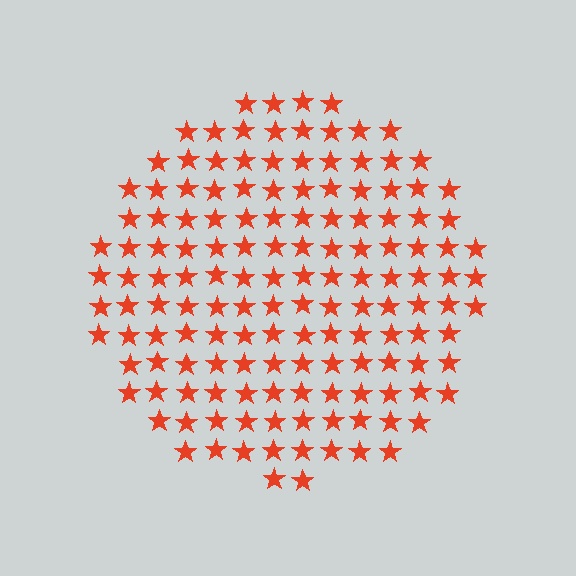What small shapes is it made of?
It is made of small stars.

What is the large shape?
The large shape is a circle.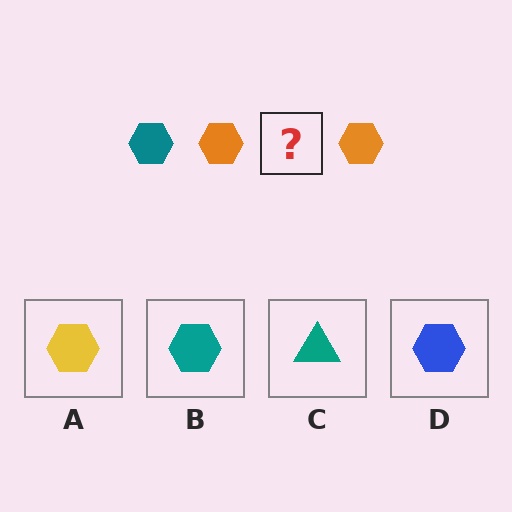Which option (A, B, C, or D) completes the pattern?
B.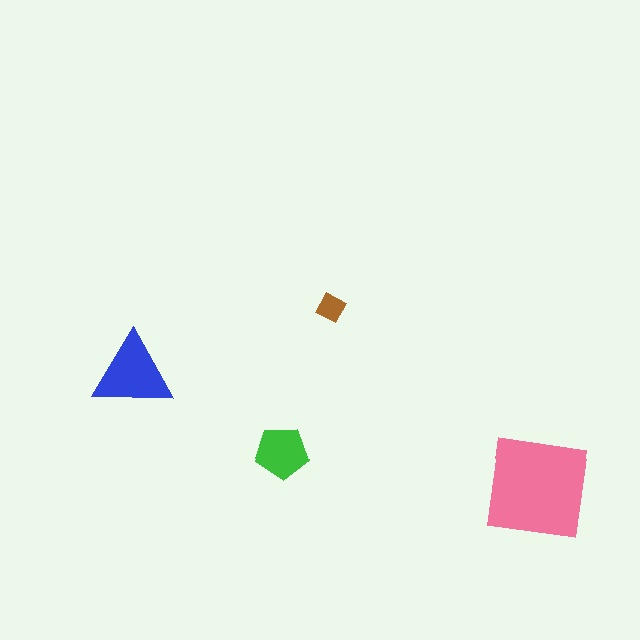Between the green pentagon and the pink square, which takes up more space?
The pink square.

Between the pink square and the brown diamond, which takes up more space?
The pink square.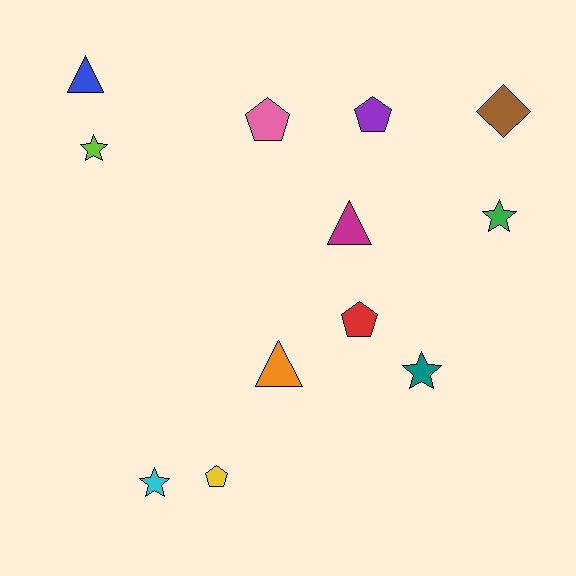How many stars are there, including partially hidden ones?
There are 4 stars.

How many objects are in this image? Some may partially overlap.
There are 12 objects.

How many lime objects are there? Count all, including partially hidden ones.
There is 1 lime object.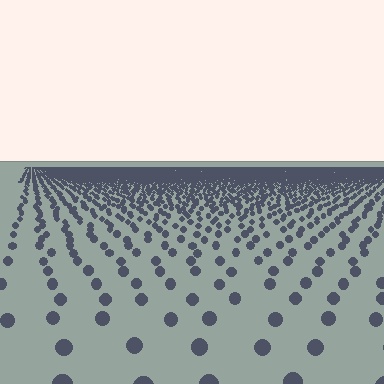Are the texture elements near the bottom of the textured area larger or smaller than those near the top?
Larger. Near the bottom, elements are closer to the viewer and appear at a bigger on-screen size.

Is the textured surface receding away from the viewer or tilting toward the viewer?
The surface is receding away from the viewer. Texture elements get smaller and denser toward the top.